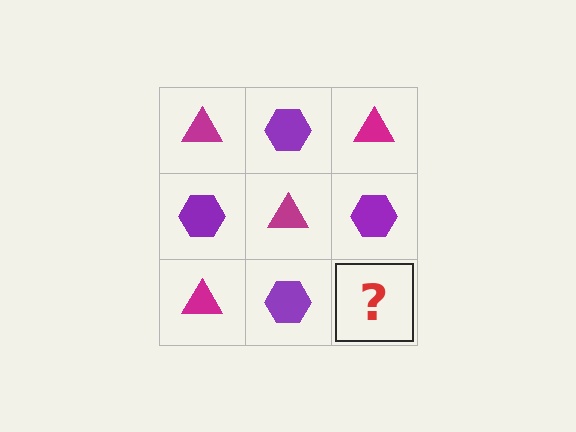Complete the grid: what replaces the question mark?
The question mark should be replaced with a magenta triangle.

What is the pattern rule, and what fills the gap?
The rule is that it alternates magenta triangle and purple hexagon in a checkerboard pattern. The gap should be filled with a magenta triangle.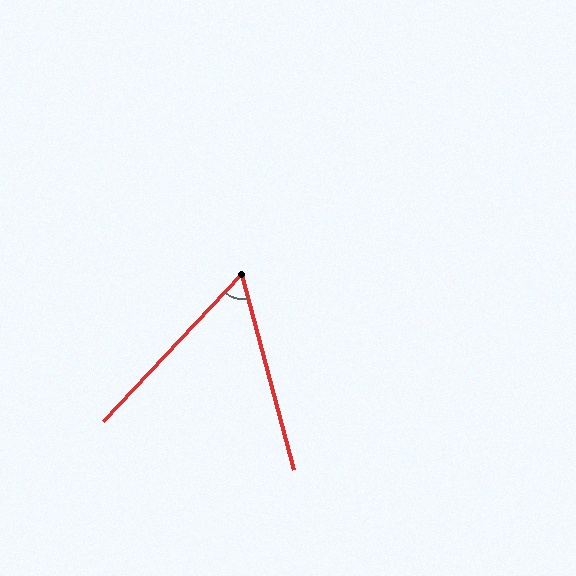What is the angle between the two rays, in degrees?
Approximately 58 degrees.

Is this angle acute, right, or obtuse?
It is acute.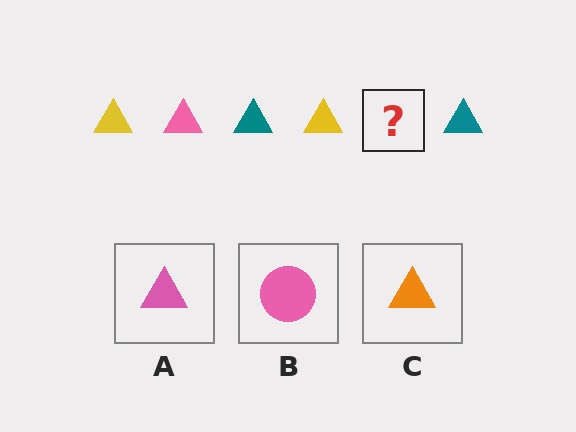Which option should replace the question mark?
Option A.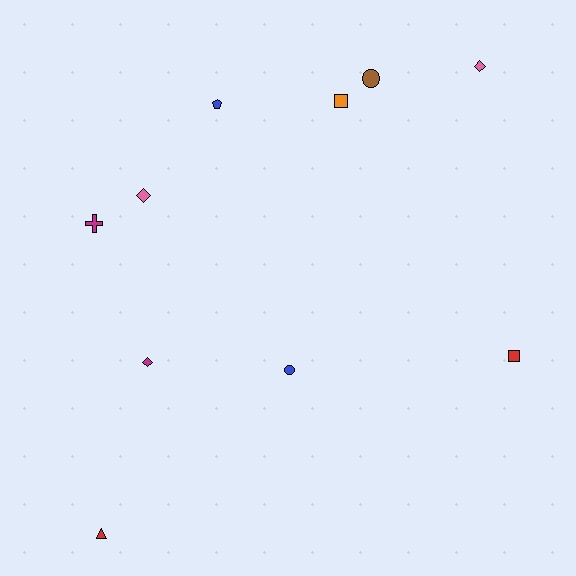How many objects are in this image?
There are 10 objects.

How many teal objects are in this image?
There are no teal objects.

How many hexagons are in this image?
There are no hexagons.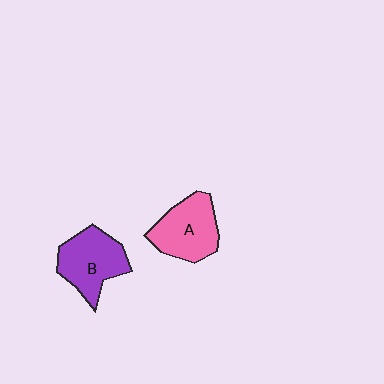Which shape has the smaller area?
Shape A (pink).